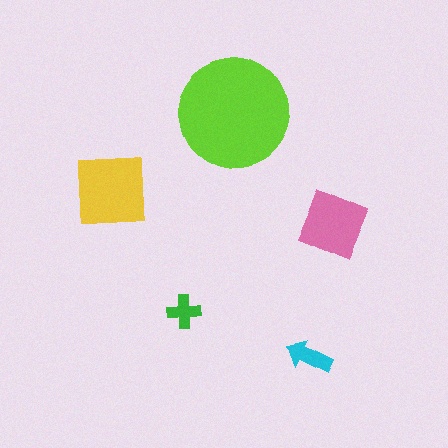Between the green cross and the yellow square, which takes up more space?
The yellow square.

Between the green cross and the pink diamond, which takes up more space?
The pink diamond.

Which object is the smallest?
The green cross.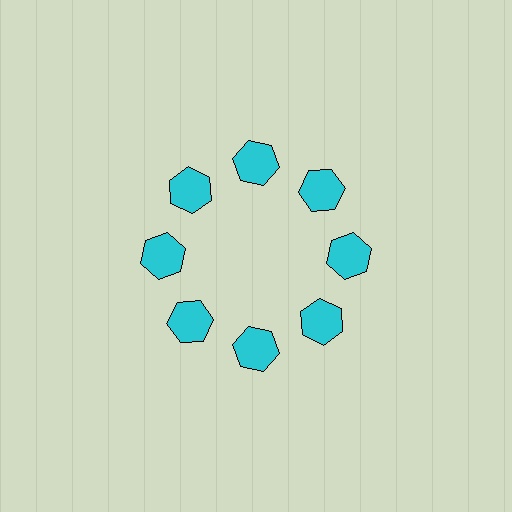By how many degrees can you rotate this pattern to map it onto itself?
The pattern maps onto itself every 45 degrees of rotation.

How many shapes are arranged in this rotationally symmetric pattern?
There are 8 shapes, arranged in 8 groups of 1.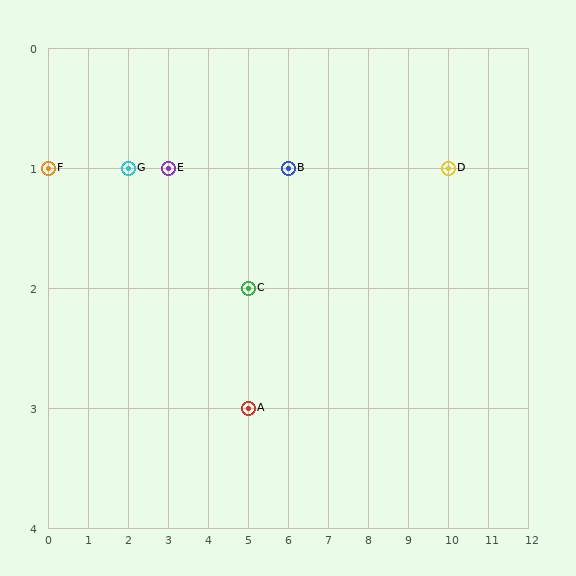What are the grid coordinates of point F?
Point F is at grid coordinates (0, 1).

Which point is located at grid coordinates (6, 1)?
Point B is at (6, 1).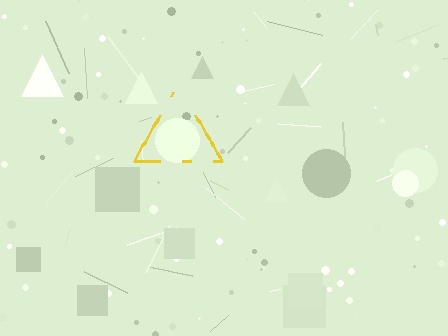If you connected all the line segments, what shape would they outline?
They would outline a triangle.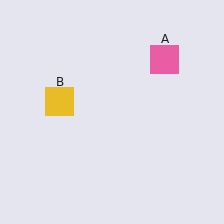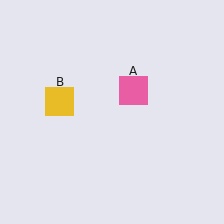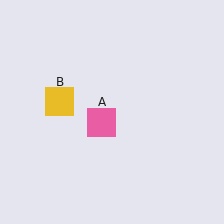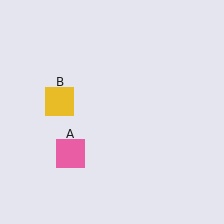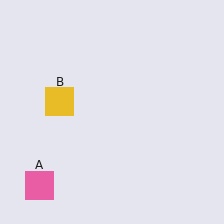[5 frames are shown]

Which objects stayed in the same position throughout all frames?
Yellow square (object B) remained stationary.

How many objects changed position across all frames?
1 object changed position: pink square (object A).